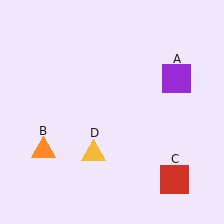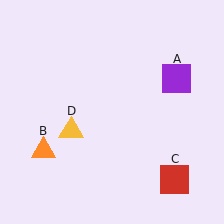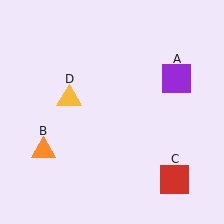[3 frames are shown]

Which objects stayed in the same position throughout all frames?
Purple square (object A) and orange triangle (object B) and red square (object C) remained stationary.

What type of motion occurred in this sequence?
The yellow triangle (object D) rotated clockwise around the center of the scene.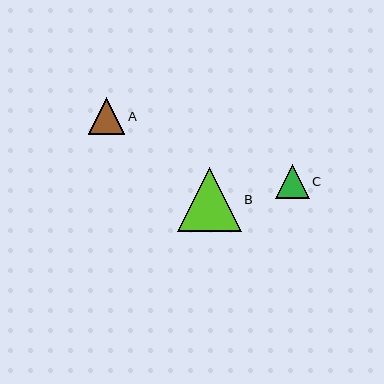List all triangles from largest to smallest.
From largest to smallest: B, A, C.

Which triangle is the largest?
Triangle B is the largest with a size of approximately 63 pixels.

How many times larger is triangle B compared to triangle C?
Triangle B is approximately 1.9 times the size of triangle C.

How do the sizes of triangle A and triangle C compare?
Triangle A and triangle C are approximately the same size.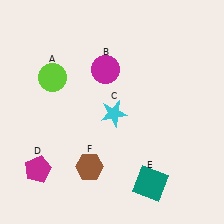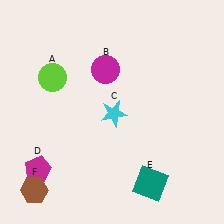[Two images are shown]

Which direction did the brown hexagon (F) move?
The brown hexagon (F) moved left.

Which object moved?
The brown hexagon (F) moved left.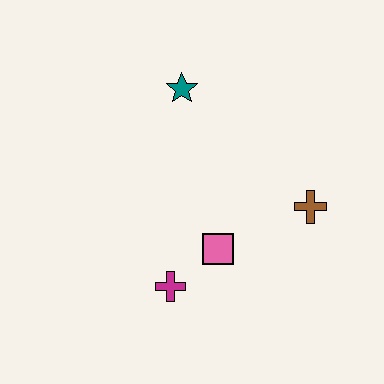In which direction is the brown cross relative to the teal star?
The brown cross is to the right of the teal star.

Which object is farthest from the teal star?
The magenta cross is farthest from the teal star.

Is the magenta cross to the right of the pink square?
No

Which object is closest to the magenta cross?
The pink square is closest to the magenta cross.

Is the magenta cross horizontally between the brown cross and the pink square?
No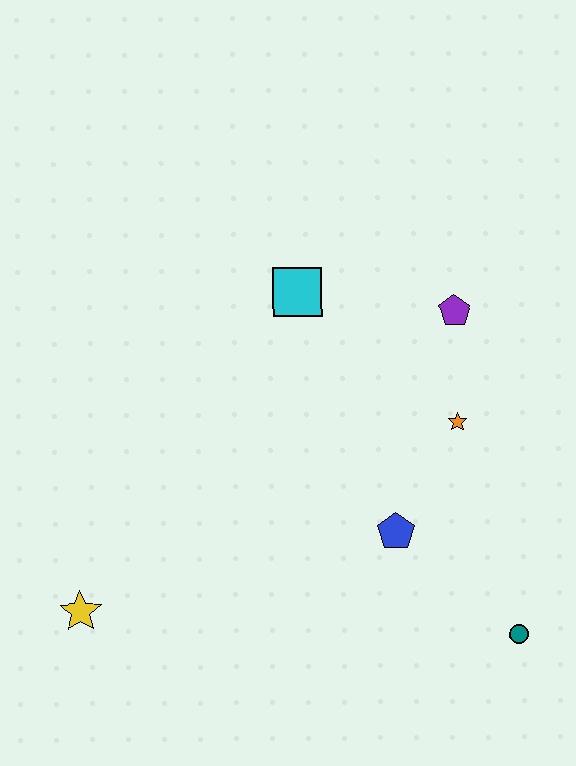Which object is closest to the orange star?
The purple pentagon is closest to the orange star.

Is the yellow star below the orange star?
Yes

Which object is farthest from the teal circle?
The yellow star is farthest from the teal circle.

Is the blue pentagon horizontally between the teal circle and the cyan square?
Yes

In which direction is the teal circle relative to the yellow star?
The teal circle is to the right of the yellow star.